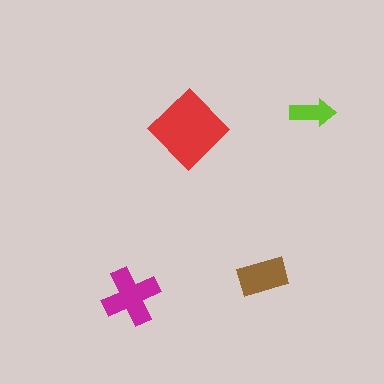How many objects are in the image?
There are 4 objects in the image.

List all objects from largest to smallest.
The red diamond, the magenta cross, the brown rectangle, the lime arrow.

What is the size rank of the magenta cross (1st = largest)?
2nd.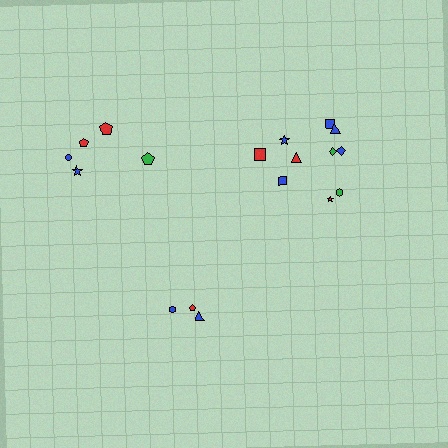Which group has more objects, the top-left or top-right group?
The top-right group.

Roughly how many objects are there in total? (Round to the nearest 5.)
Roughly 20 objects in total.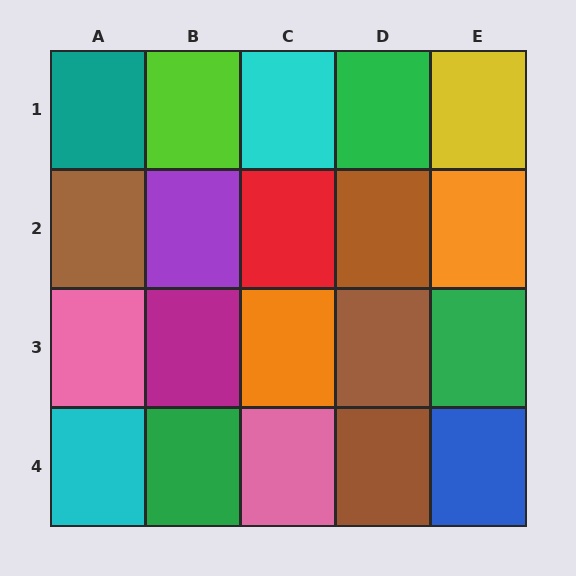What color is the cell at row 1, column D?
Green.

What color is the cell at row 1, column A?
Teal.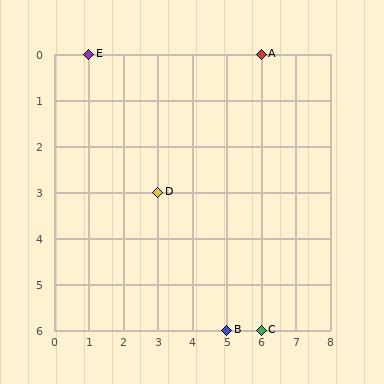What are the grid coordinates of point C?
Point C is at grid coordinates (6, 6).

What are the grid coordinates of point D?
Point D is at grid coordinates (3, 3).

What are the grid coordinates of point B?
Point B is at grid coordinates (5, 6).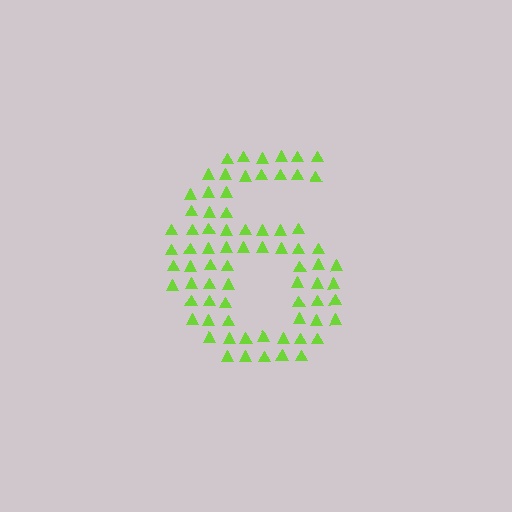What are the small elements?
The small elements are triangles.